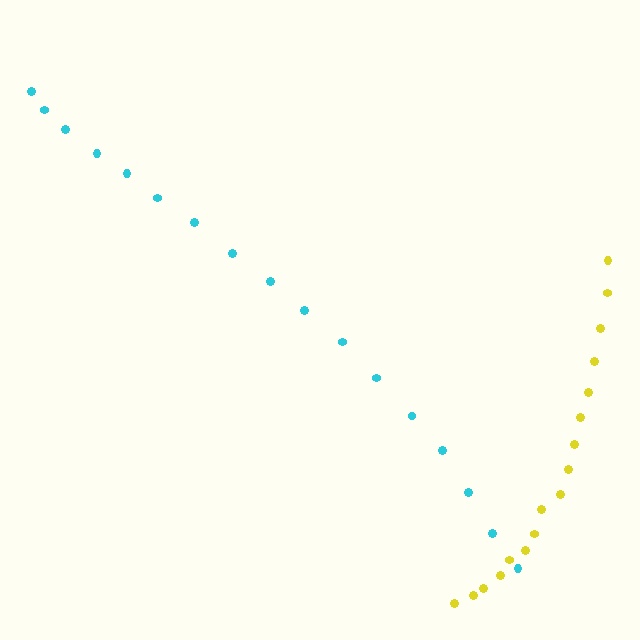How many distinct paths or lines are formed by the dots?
There are 2 distinct paths.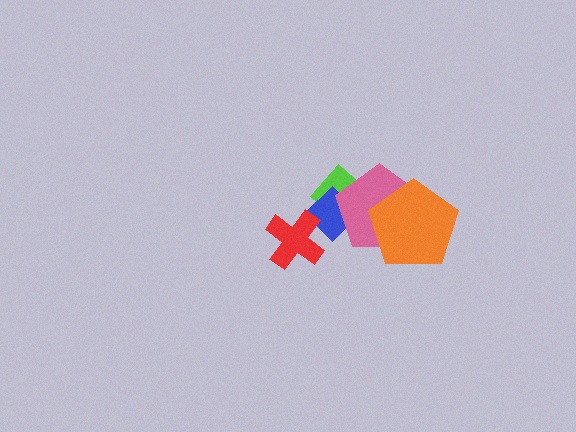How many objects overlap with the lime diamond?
2 objects overlap with the lime diamond.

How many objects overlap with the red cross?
1 object overlaps with the red cross.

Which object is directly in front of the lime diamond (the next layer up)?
The blue diamond is directly in front of the lime diamond.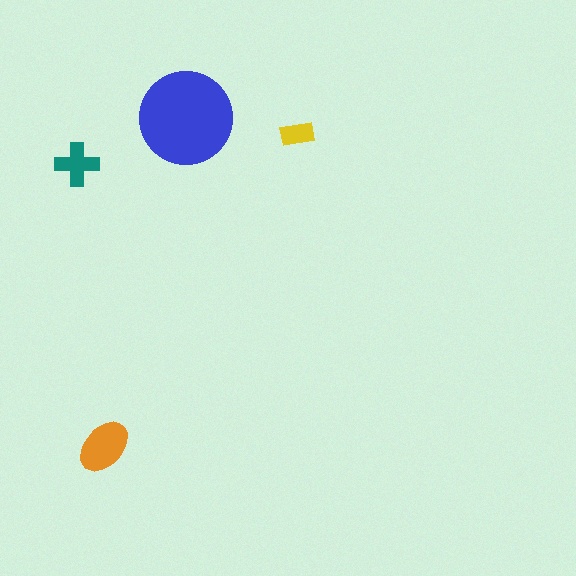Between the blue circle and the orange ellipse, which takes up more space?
The blue circle.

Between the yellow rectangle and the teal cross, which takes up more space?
The teal cross.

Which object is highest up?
The blue circle is topmost.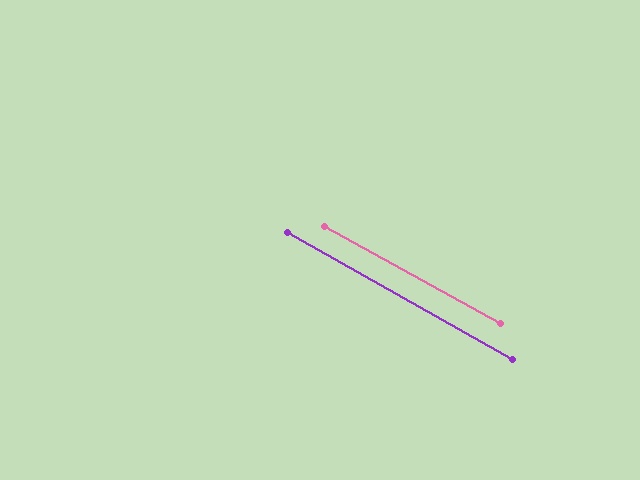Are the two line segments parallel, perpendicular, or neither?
Parallel — their directions differ by only 0.4°.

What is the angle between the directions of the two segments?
Approximately 0 degrees.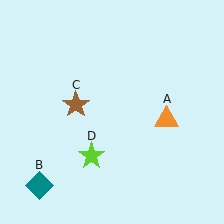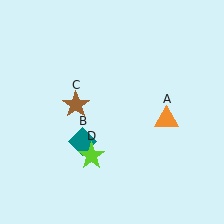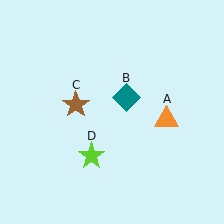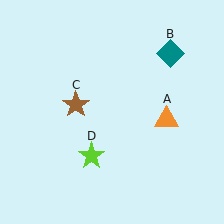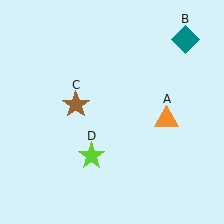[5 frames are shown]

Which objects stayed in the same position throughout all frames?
Orange triangle (object A) and brown star (object C) and lime star (object D) remained stationary.